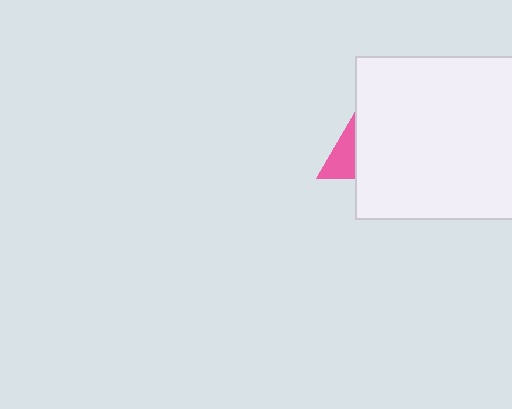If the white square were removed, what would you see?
You would see the complete pink triangle.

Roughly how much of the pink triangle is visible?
A small part of it is visible (roughly 37%).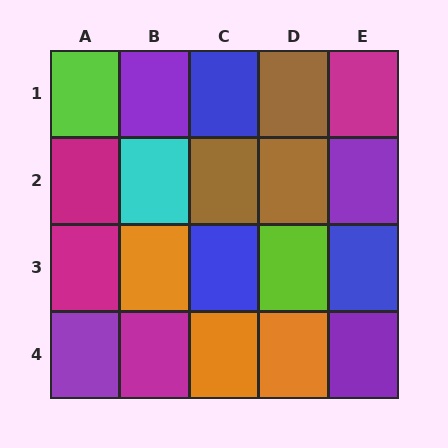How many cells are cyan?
1 cell is cyan.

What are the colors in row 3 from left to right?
Magenta, orange, blue, lime, blue.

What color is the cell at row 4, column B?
Magenta.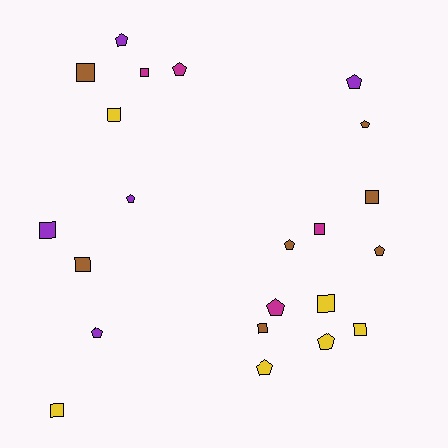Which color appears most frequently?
Brown, with 7 objects.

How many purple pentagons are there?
There are 4 purple pentagons.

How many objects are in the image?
There are 22 objects.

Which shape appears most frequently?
Square, with 11 objects.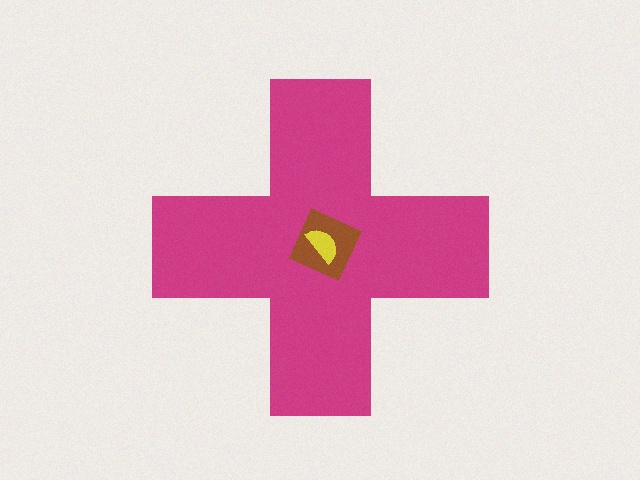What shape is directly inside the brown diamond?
The yellow semicircle.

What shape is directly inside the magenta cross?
The brown diamond.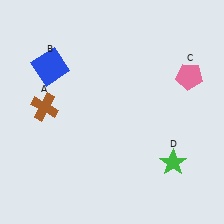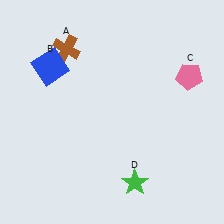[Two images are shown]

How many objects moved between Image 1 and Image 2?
2 objects moved between the two images.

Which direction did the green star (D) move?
The green star (D) moved left.